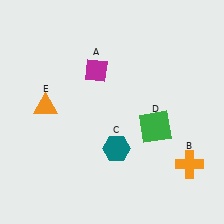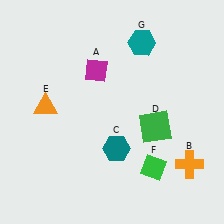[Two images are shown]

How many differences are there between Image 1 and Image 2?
There are 2 differences between the two images.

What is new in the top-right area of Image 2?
A teal hexagon (G) was added in the top-right area of Image 2.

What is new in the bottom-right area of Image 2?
A green diamond (F) was added in the bottom-right area of Image 2.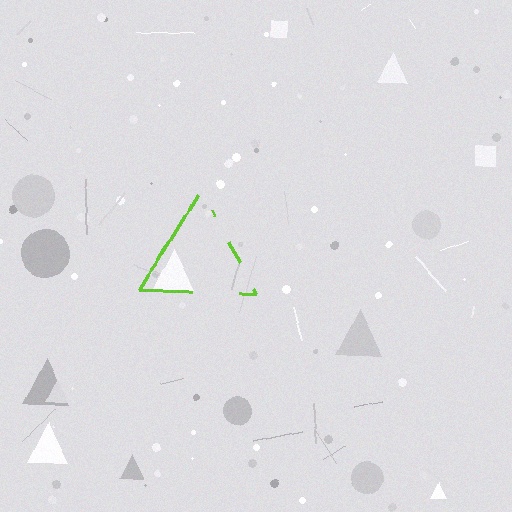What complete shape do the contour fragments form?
The contour fragments form a triangle.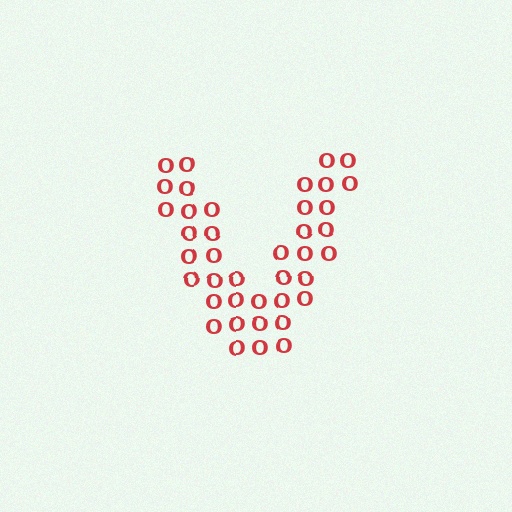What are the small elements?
The small elements are letter O's.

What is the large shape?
The large shape is the letter V.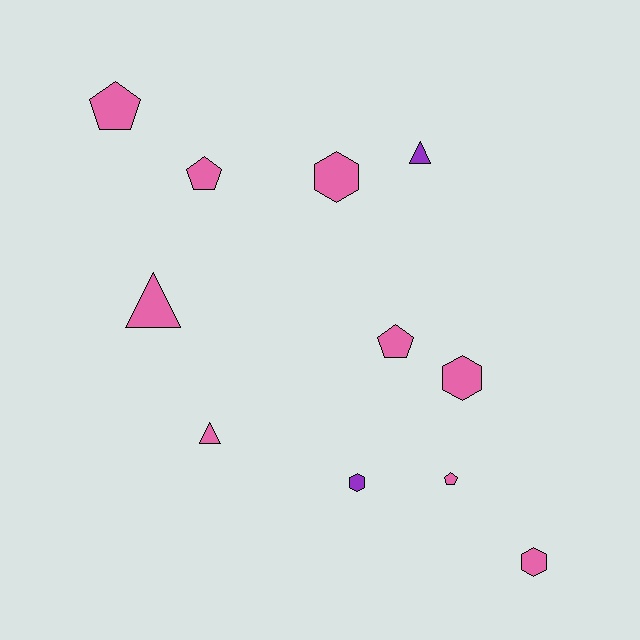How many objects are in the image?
There are 11 objects.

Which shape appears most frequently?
Hexagon, with 4 objects.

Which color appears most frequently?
Pink, with 9 objects.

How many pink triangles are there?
There are 2 pink triangles.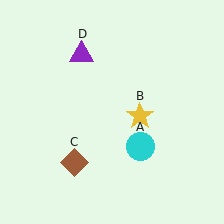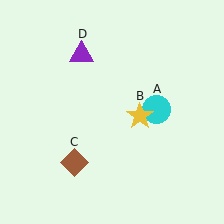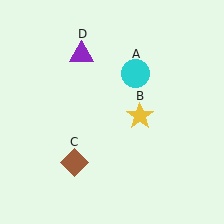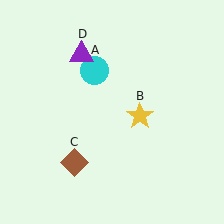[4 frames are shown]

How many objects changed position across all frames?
1 object changed position: cyan circle (object A).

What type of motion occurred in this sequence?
The cyan circle (object A) rotated counterclockwise around the center of the scene.